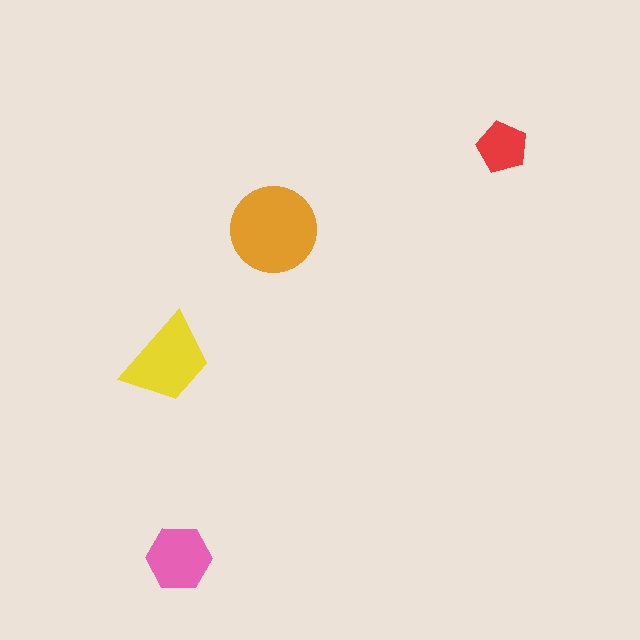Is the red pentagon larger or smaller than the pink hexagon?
Smaller.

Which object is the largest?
The orange circle.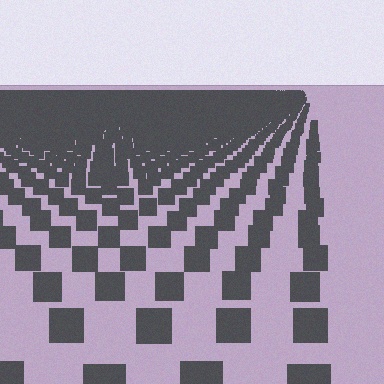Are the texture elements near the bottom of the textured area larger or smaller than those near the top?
Larger. Near the bottom, elements are closer to the viewer and appear at a bigger on-screen size.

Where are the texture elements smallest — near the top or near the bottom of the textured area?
Near the top.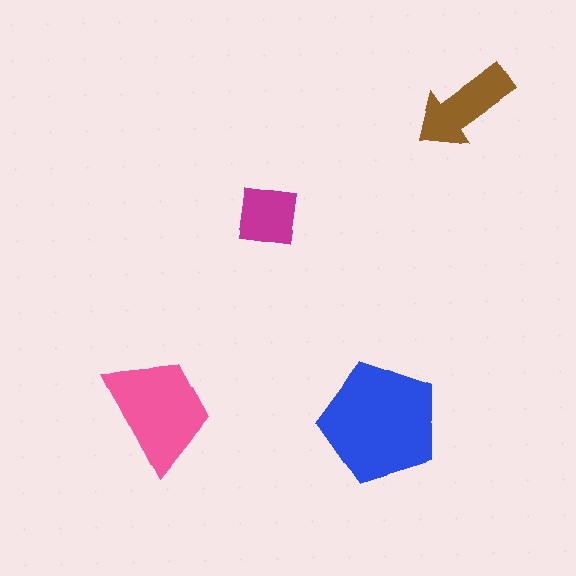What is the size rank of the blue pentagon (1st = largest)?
1st.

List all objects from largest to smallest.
The blue pentagon, the pink trapezoid, the brown arrow, the magenta square.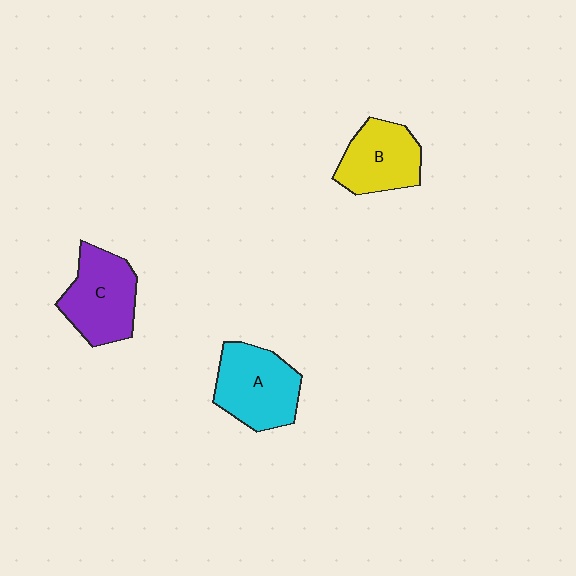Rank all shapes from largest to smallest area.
From largest to smallest: A (cyan), C (purple), B (yellow).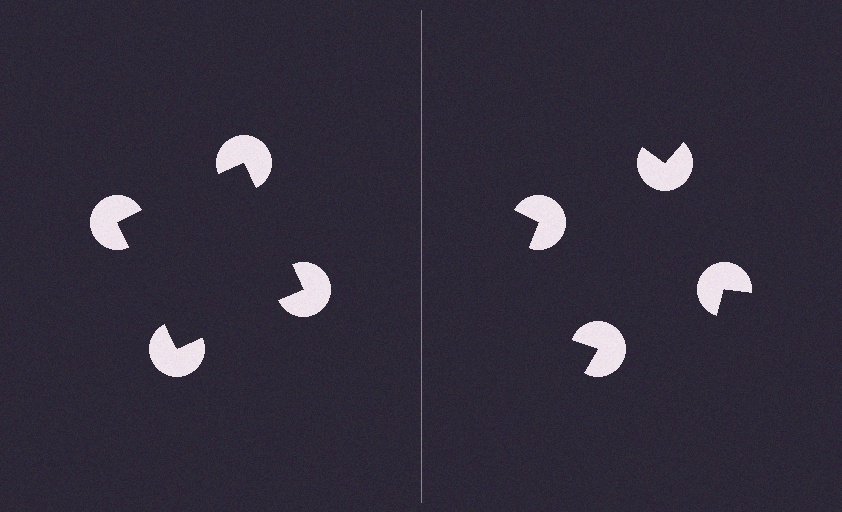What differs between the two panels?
The pac-man discs are positioned identically on both sides; only the wedge orientations differ. On the left they align to a square; on the right they are misaligned.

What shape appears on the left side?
An illusory square.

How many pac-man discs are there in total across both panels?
8 — 4 on each side.